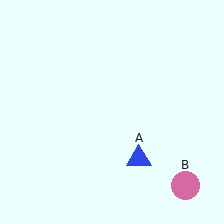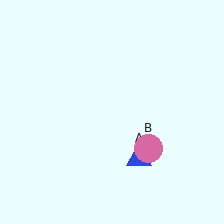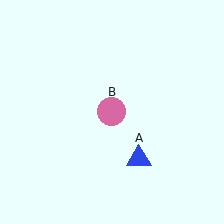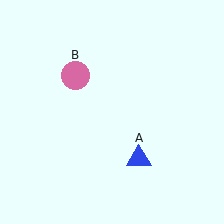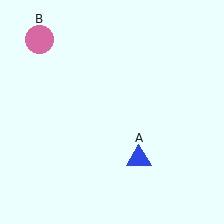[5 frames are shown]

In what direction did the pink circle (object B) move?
The pink circle (object B) moved up and to the left.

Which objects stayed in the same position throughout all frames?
Blue triangle (object A) remained stationary.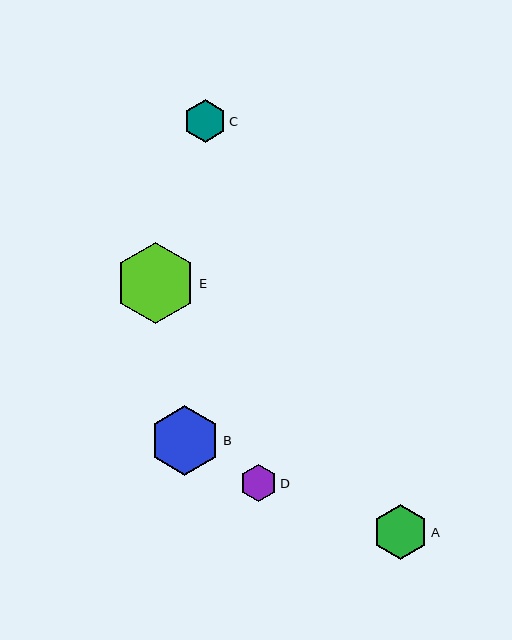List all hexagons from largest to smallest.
From largest to smallest: E, B, A, C, D.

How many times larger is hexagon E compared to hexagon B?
Hexagon E is approximately 1.2 times the size of hexagon B.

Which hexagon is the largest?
Hexagon E is the largest with a size of approximately 81 pixels.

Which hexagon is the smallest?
Hexagon D is the smallest with a size of approximately 37 pixels.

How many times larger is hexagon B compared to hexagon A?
Hexagon B is approximately 1.3 times the size of hexagon A.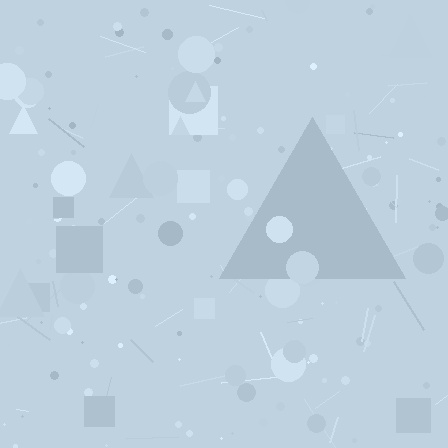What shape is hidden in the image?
A triangle is hidden in the image.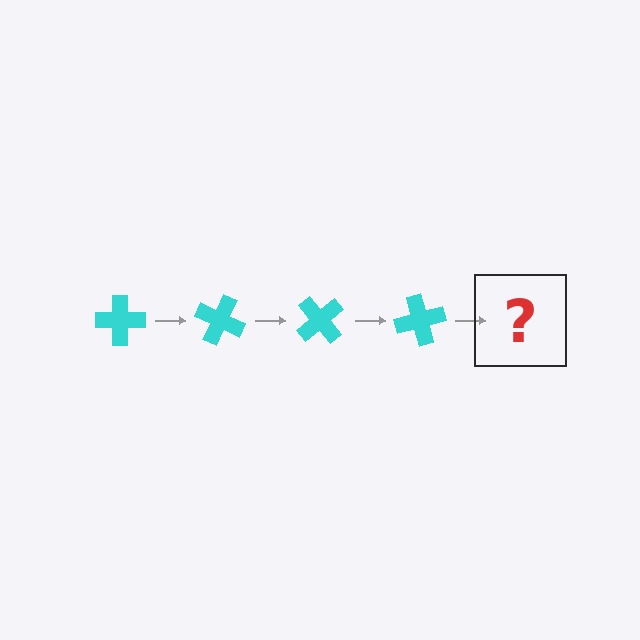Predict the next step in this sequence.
The next step is a cyan cross rotated 100 degrees.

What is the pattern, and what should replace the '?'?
The pattern is that the cross rotates 25 degrees each step. The '?' should be a cyan cross rotated 100 degrees.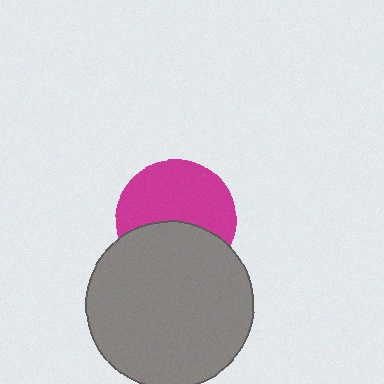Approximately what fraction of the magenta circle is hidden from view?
Roughly 41% of the magenta circle is hidden behind the gray circle.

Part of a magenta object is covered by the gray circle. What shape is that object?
It is a circle.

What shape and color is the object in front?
The object in front is a gray circle.